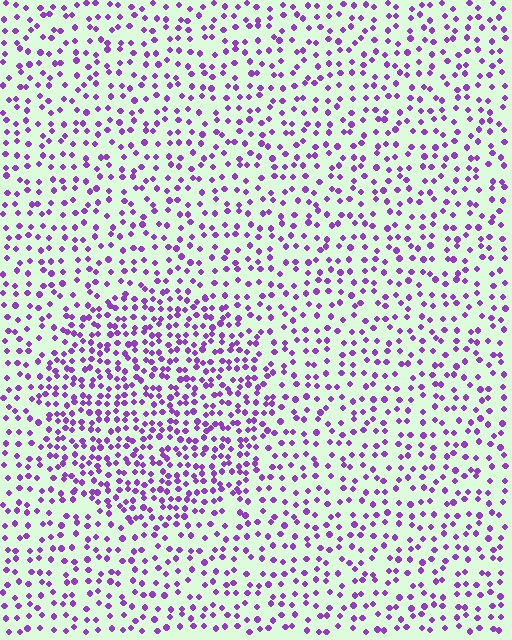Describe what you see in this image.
The image contains small purple elements arranged at two different densities. A circle-shaped region is visible where the elements are more densely packed than the surrounding area.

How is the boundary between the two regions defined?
The boundary is defined by a change in element density (approximately 1.8x ratio). All elements are the same color, size, and shape.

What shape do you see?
I see a circle.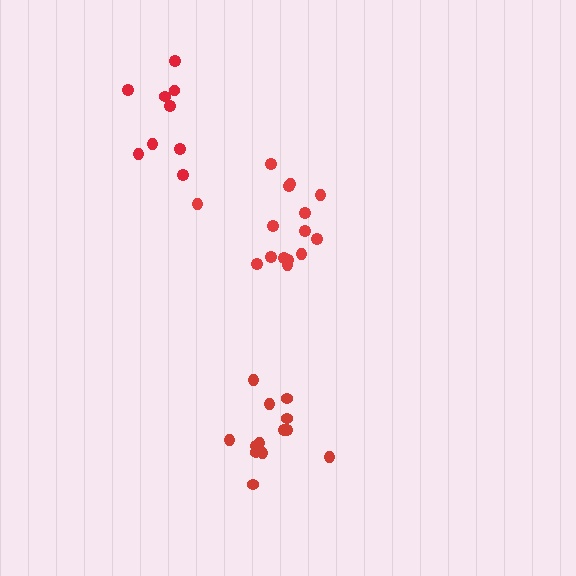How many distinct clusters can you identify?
There are 3 distinct clusters.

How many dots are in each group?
Group 1: 15 dots, Group 2: 13 dots, Group 3: 9 dots (37 total).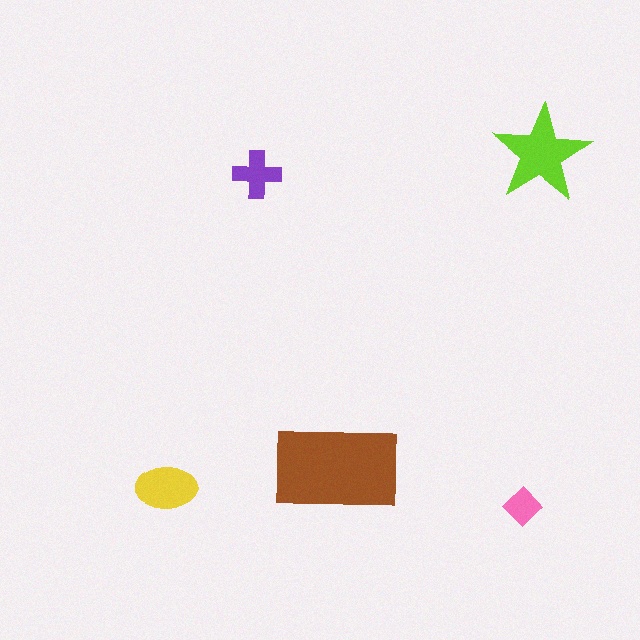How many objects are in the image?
There are 5 objects in the image.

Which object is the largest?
The brown rectangle.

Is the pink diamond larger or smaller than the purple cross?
Smaller.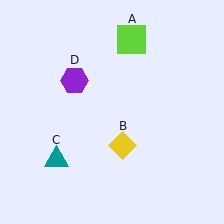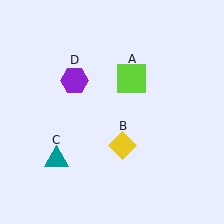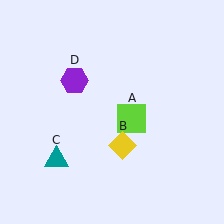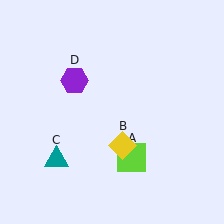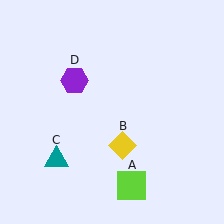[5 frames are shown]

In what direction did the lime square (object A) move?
The lime square (object A) moved down.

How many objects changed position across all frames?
1 object changed position: lime square (object A).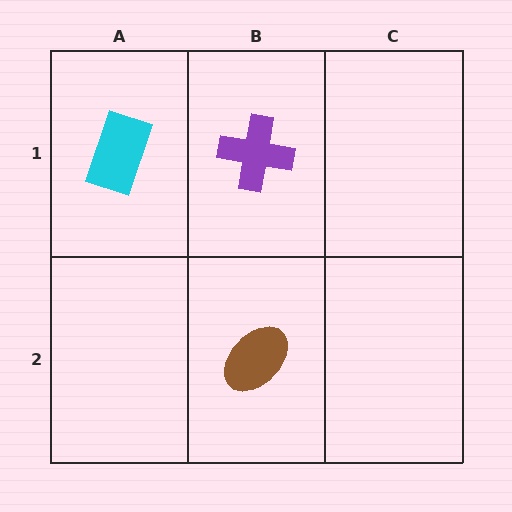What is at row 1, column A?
A cyan rectangle.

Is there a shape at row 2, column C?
No, that cell is empty.